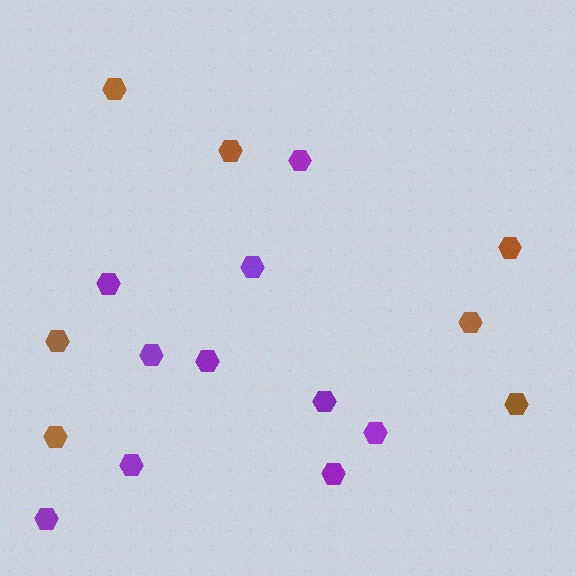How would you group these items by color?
There are 2 groups: one group of purple hexagons (10) and one group of brown hexagons (7).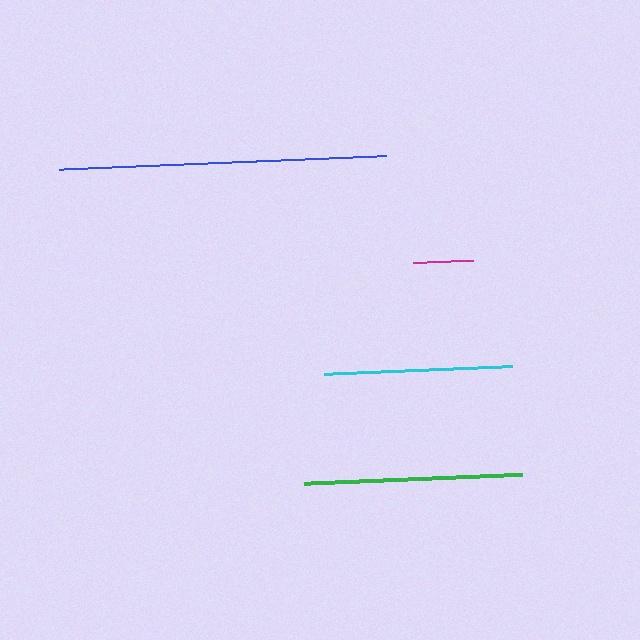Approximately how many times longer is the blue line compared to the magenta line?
The blue line is approximately 5.4 times the length of the magenta line.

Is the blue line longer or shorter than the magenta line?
The blue line is longer than the magenta line.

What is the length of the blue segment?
The blue segment is approximately 328 pixels long.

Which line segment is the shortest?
The magenta line is the shortest at approximately 60 pixels.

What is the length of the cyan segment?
The cyan segment is approximately 188 pixels long.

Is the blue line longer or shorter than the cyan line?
The blue line is longer than the cyan line.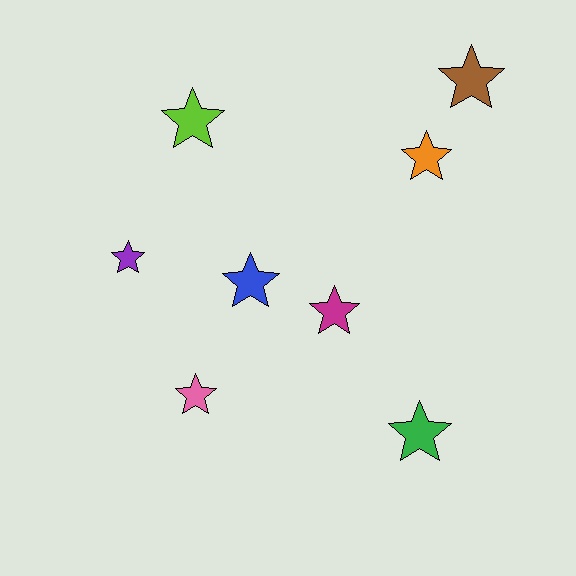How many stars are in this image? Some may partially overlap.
There are 8 stars.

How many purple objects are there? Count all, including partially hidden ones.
There is 1 purple object.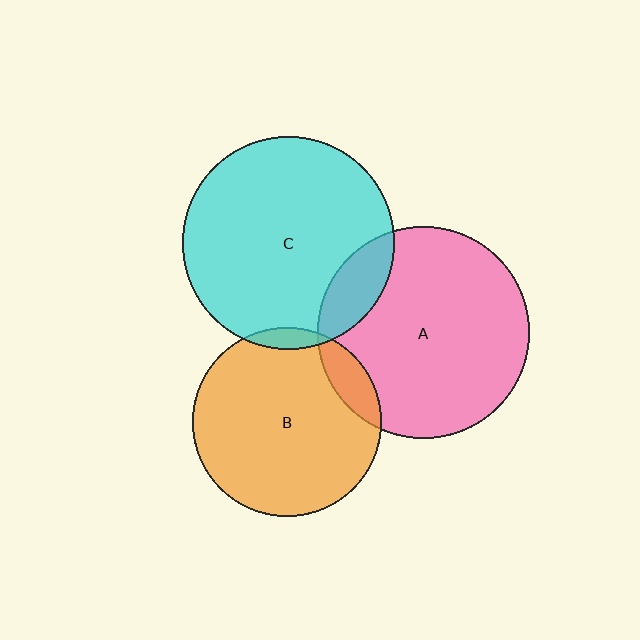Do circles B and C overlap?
Yes.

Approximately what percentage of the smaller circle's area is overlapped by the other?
Approximately 5%.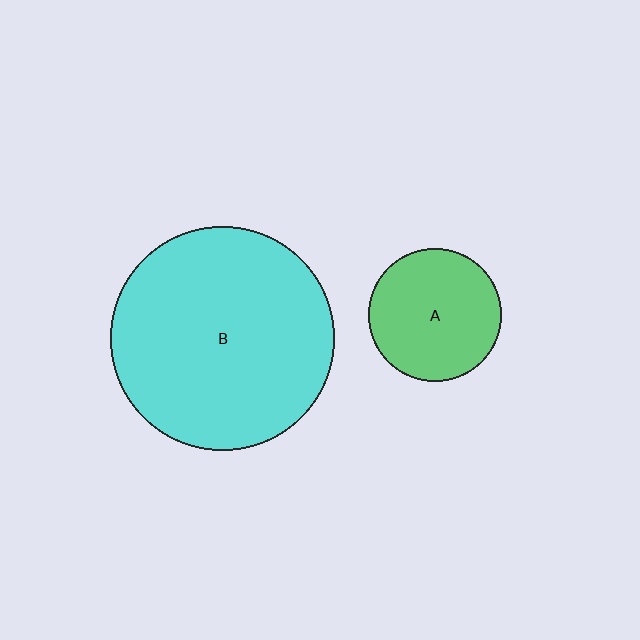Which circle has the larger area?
Circle B (cyan).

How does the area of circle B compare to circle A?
Approximately 2.8 times.